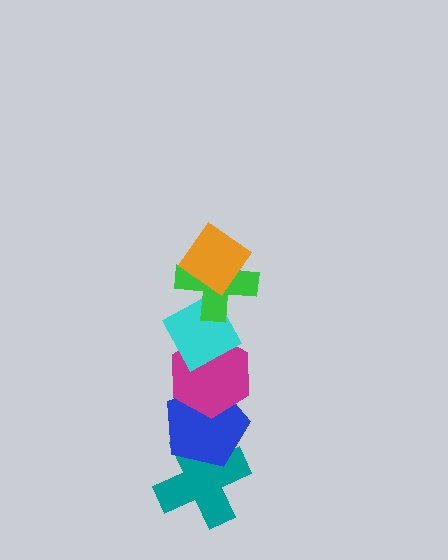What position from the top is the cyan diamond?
The cyan diamond is 3rd from the top.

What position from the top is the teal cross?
The teal cross is 6th from the top.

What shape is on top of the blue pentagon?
The magenta hexagon is on top of the blue pentagon.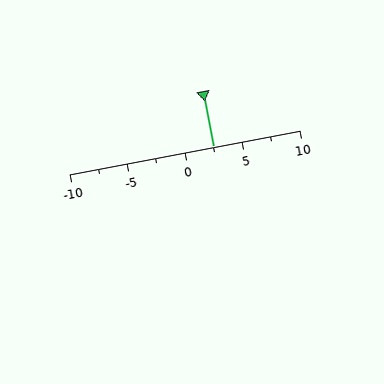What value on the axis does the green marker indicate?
The marker indicates approximately 2.5.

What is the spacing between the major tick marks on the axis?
The major ticks are spaced 5 apart.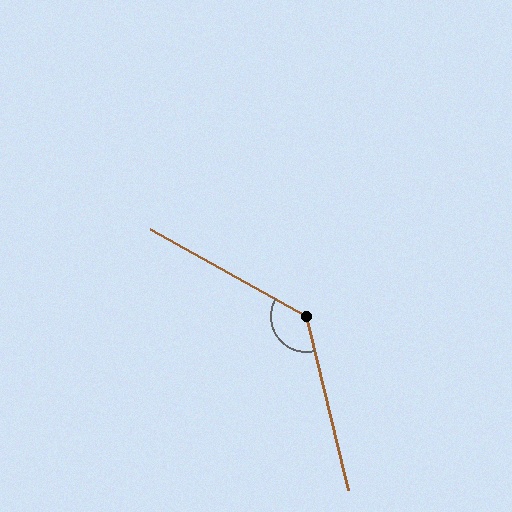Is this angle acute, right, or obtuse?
It is obtuse.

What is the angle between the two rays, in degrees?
Approximately 133 degrees.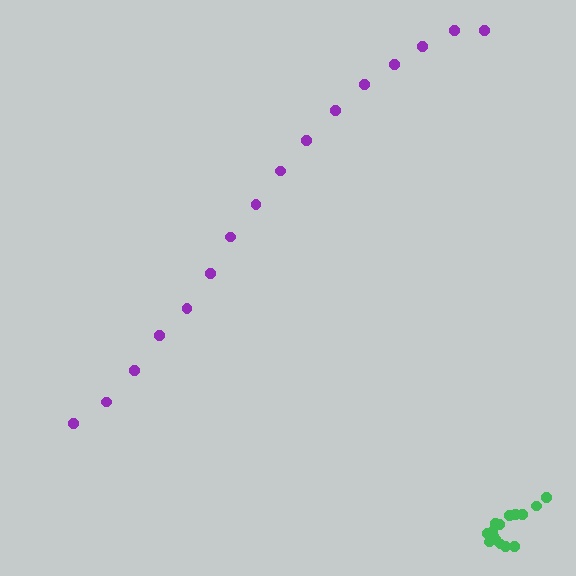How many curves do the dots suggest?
There are 2 distinct paths.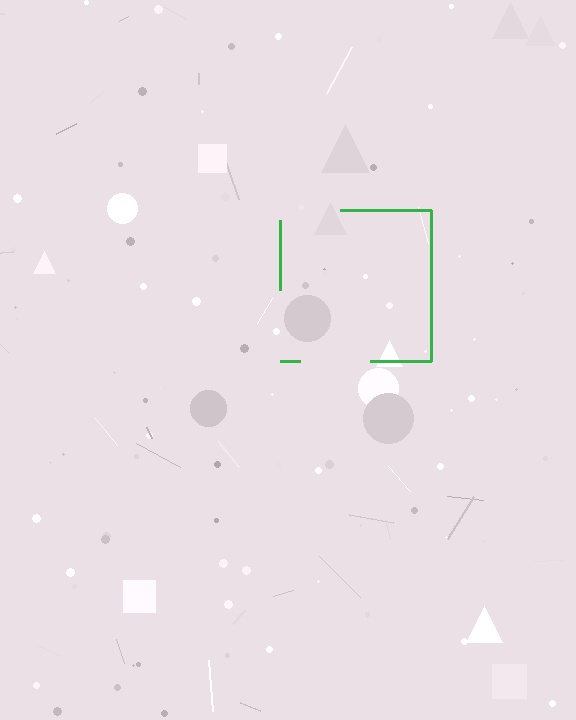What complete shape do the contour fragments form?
The contour fragments form a square.